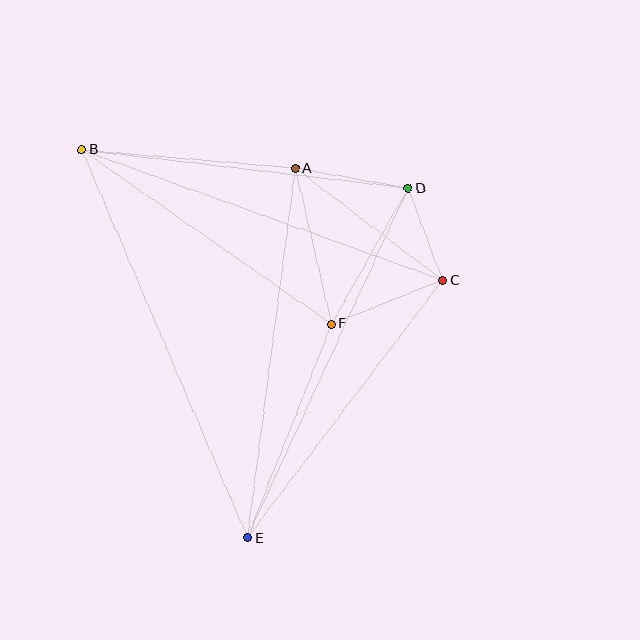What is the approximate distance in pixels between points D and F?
The distance between D and F is approximately 156 pixels.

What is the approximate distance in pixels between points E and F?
The distance between E and F is approximately 230 pixels.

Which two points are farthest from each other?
Points B and E are farthest from each other.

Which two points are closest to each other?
Points C and D are closest to each other.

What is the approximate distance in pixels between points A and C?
The distance between A and C is approximately 185 pixels.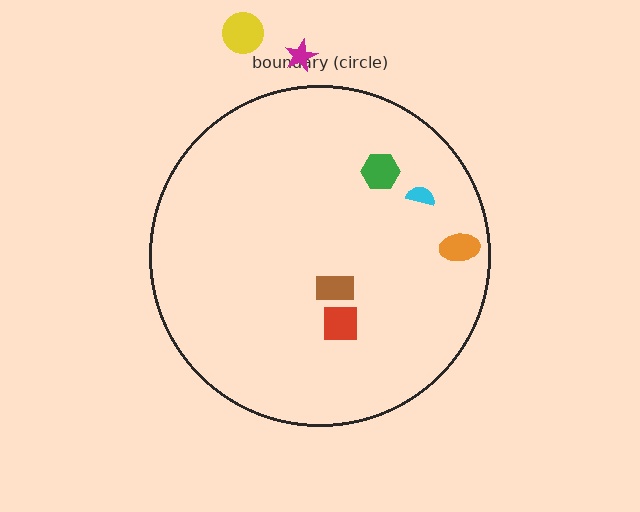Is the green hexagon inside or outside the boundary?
Inside.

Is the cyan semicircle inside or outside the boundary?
Inside.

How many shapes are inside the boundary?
5 inside, 2 outside.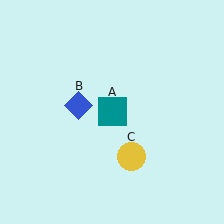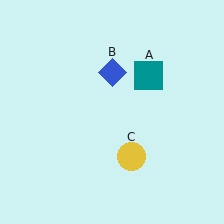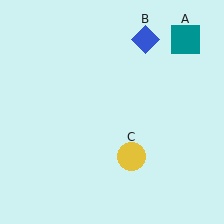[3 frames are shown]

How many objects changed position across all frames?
2 objects changed position: teal square (object A), blue diamond (object B).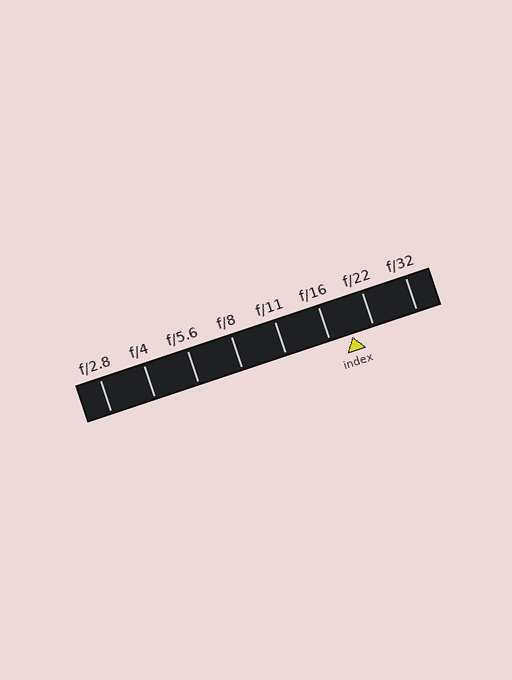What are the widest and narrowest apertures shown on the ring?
The widest aperture shown is f/2.8 and the narrowest is f/32.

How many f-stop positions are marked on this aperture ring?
There are 8 f-stop positions marked.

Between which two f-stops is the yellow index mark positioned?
The index mark is between f/16 and f/22.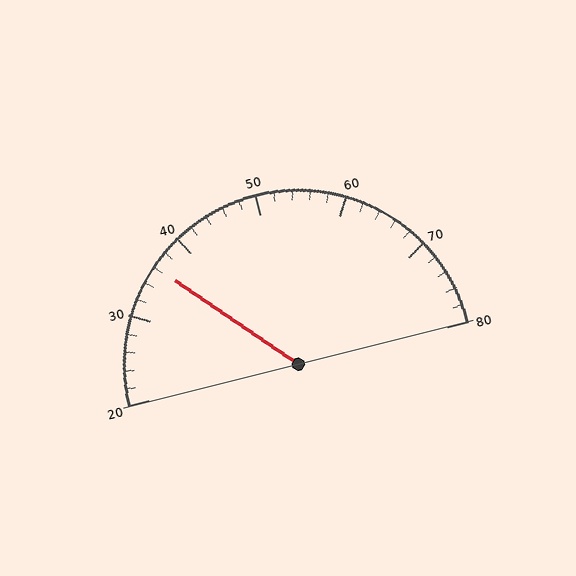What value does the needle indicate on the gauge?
The needle indicates approximately 36.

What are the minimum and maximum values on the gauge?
The gauge ranges from 20 to 80.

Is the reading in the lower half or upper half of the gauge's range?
The reading is in the lower half of the range (20 to 80).